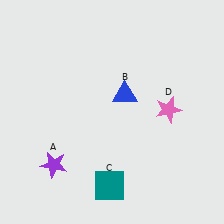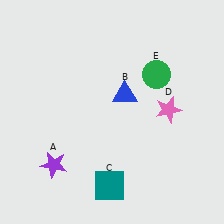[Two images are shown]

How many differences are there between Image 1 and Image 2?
There is 1 difference between the two images.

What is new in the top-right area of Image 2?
A green circle (E) was added in the top-right area of Image 2.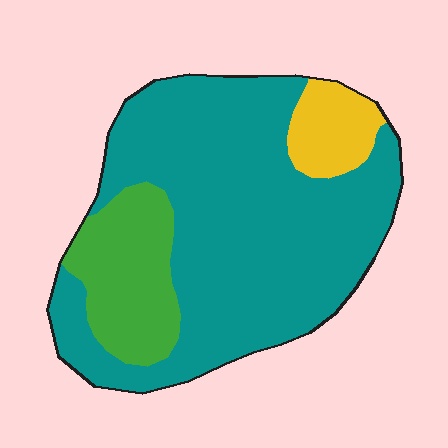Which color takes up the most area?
Teal, at roughly 75%.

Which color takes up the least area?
Yellow, at roughly 10%.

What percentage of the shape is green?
Green takes up about one sixth (1/6) of the shape.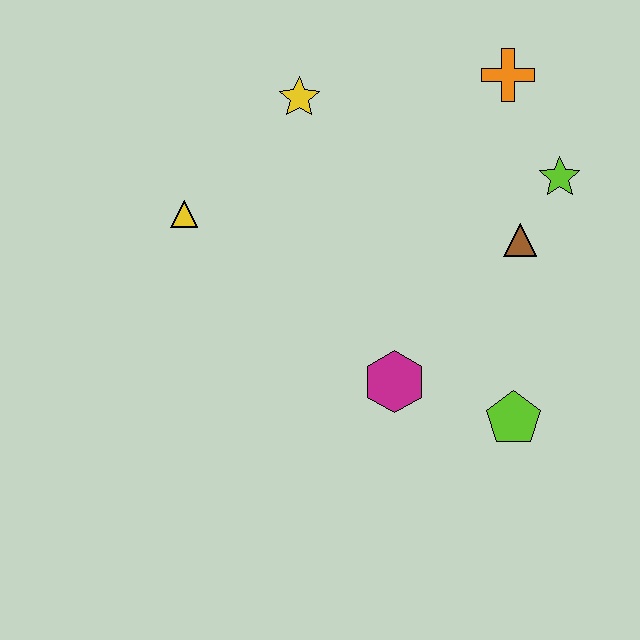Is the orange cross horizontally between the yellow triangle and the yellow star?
No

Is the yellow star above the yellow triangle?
Yes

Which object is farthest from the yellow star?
The lime pentagon is farthest from the yellow star.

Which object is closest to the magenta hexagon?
The lime pentagon is closest to the magenta hexagon.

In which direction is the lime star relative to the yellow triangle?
The lime star is to the right of the yellow triangle.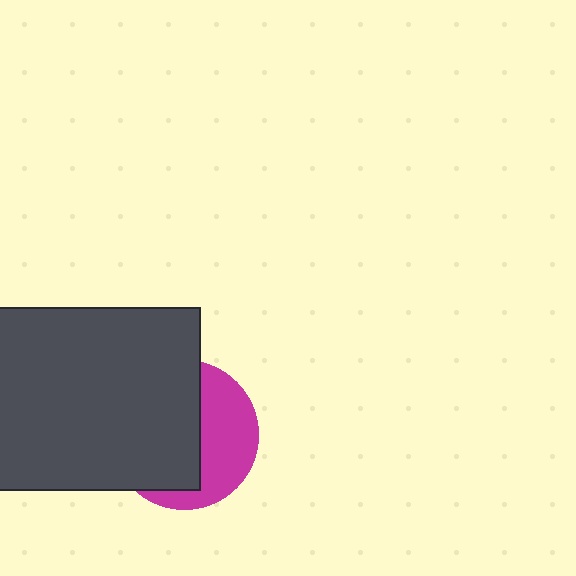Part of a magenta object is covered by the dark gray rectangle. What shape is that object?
It is a circle.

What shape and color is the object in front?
The object in front is a dark gray rectangle.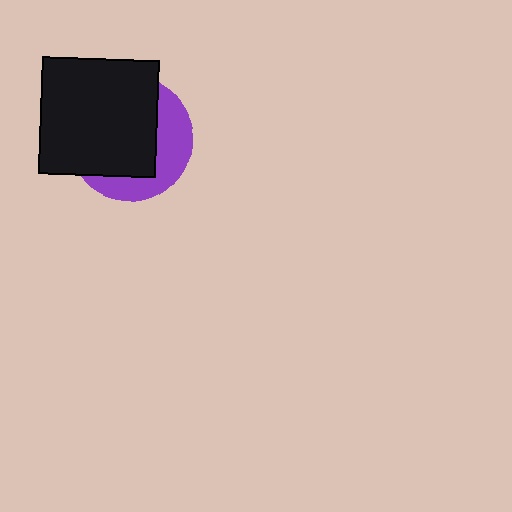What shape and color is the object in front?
The object in front is a black square.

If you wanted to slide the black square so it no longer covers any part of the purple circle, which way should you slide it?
Slide it toward the upper-left — that is the most direct way to separate the two shapes.